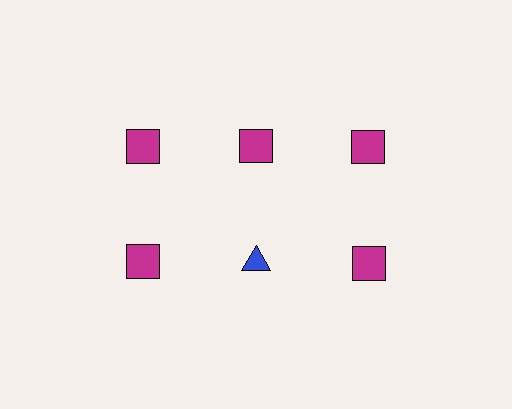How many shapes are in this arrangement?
There are 6 shapes arranged in a grid pattern.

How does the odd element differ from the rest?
It differs in both color (blue instead of magenta) and shape (triangle instead of square).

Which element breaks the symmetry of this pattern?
The blue triangle in the second row, second from left column breaks the symmetry. All other shapes are magenta squares.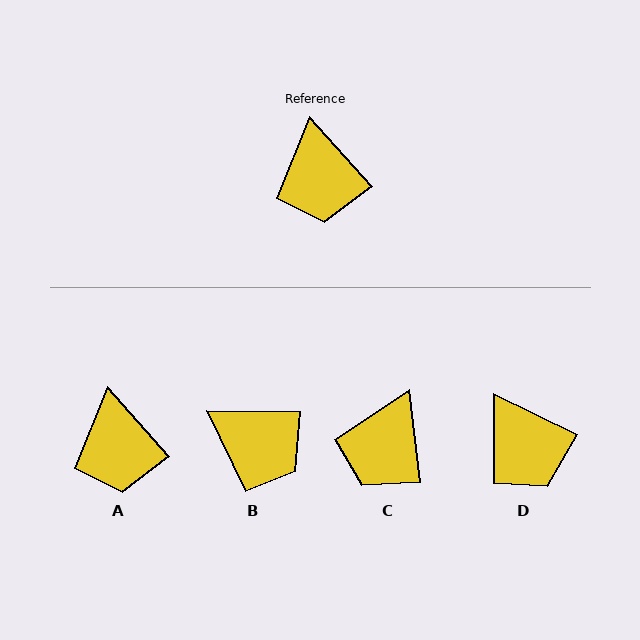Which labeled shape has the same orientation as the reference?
A.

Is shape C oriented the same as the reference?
No, it is off by about 34 degrees.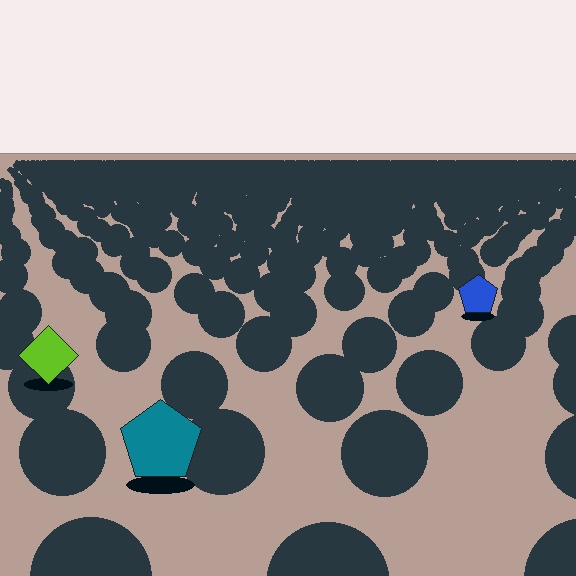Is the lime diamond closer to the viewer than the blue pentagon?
Yes. The lime diamond is closer — you can tell from the texture gradient: the ground texture is coarser near it.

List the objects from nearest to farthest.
From nearest to farthest: the teal pentagon, the lime diamond, the blue pentagon.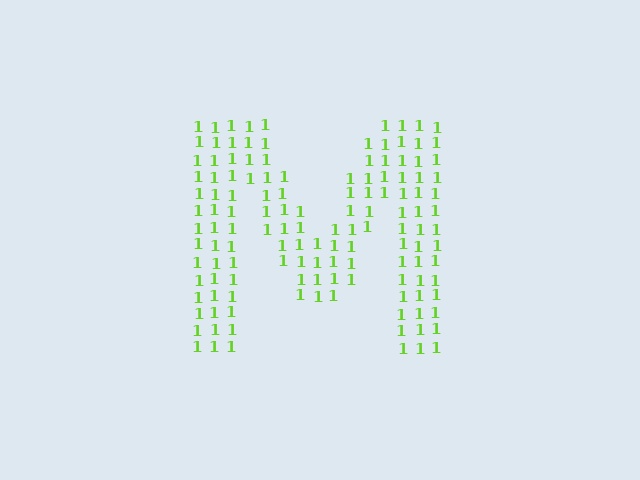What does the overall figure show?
The overall figure shows the letter M.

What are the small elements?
The small elements are digit 1's.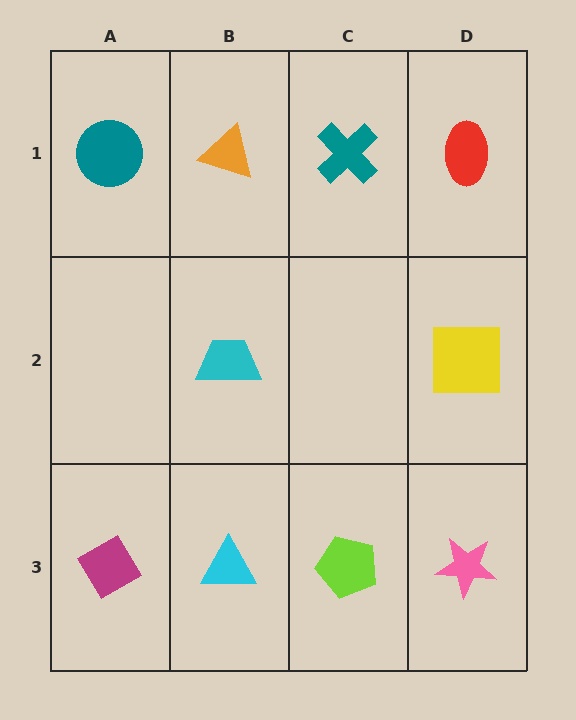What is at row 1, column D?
A red ellipse.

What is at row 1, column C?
A teal cross.